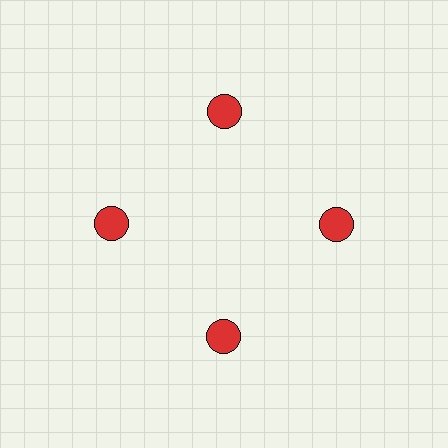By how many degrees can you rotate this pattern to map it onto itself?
The pattern maps onto itself every 90 degrees of rotation.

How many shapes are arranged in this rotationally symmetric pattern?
There are 4 shapes, arranged in 4 groups of 1.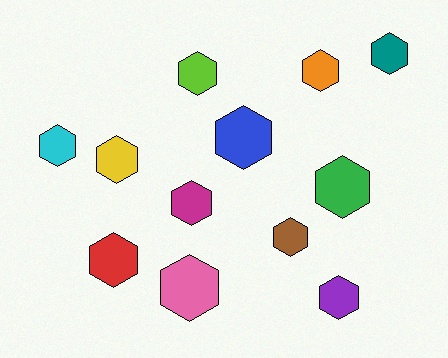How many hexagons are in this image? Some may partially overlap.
There are 12 hexagons.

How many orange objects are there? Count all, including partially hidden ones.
There is 1 orange object.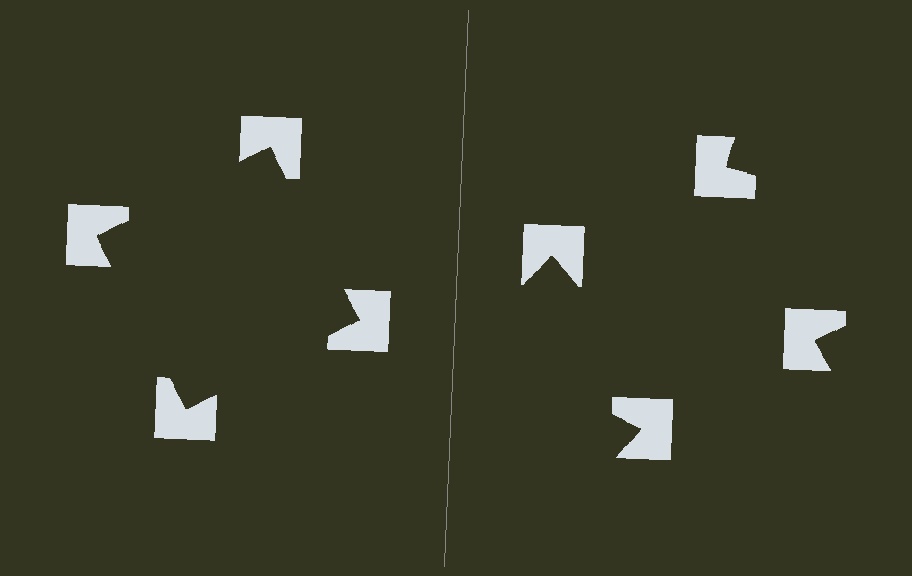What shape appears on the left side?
An illusory square.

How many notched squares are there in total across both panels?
8 — 4 on each side.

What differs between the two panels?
The notched squares are positioned identically on both sides; only the wedge orientations differ. On the left they align to a square; on the right they are misaligned.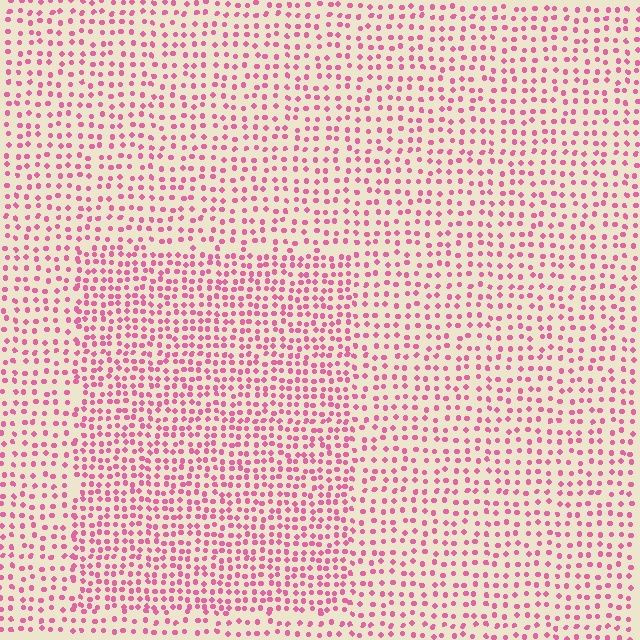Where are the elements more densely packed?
The elements are more densely packed inside the rectangle boundary.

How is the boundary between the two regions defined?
The boundary is defined by a change in element density (approximately 1.6x ratio). All elements are the same color, size, and shape.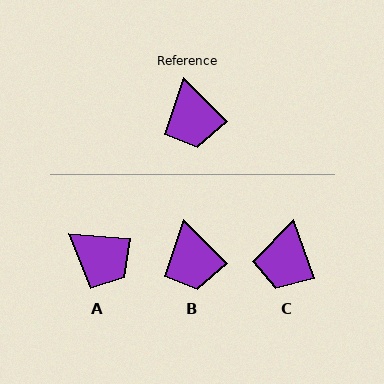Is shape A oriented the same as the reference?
No, it is off by about 40 degrees.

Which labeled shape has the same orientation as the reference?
B.